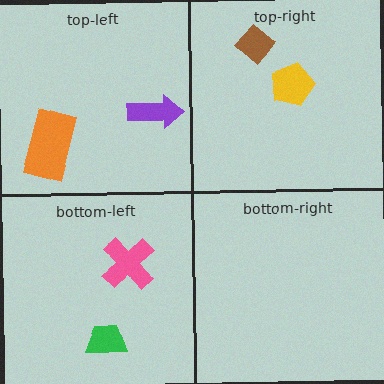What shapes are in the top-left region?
The purple arrow, the orange rectangle.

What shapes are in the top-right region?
The yellow pentagon, the brown diamond.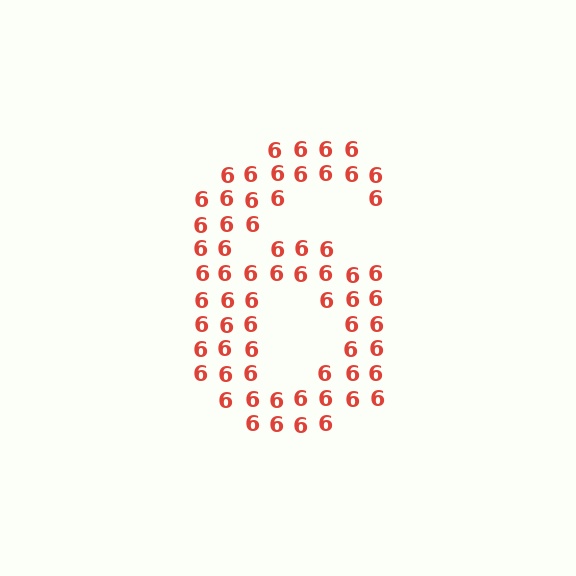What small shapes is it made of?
It is made of small digit 6's.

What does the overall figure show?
The overall figure shows the digit 6.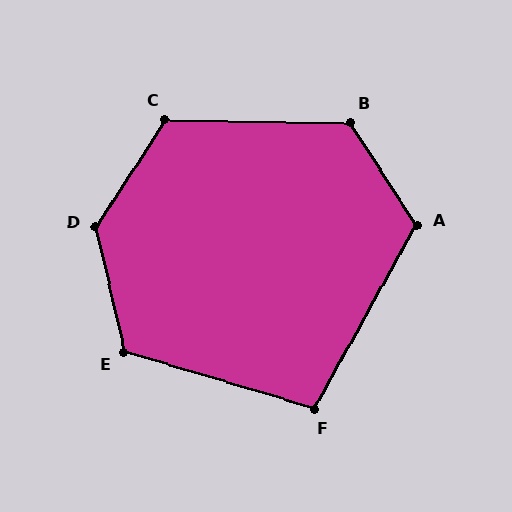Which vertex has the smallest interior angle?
F, at approximately 103 degrees.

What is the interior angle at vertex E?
Approximately 119 degrees (obtuse).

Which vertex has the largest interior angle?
D, at approximately 134 degrees.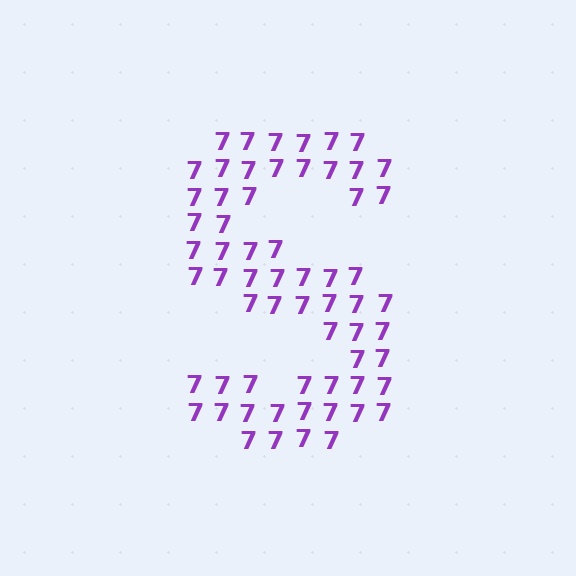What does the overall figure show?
The overall figure shows the letter S.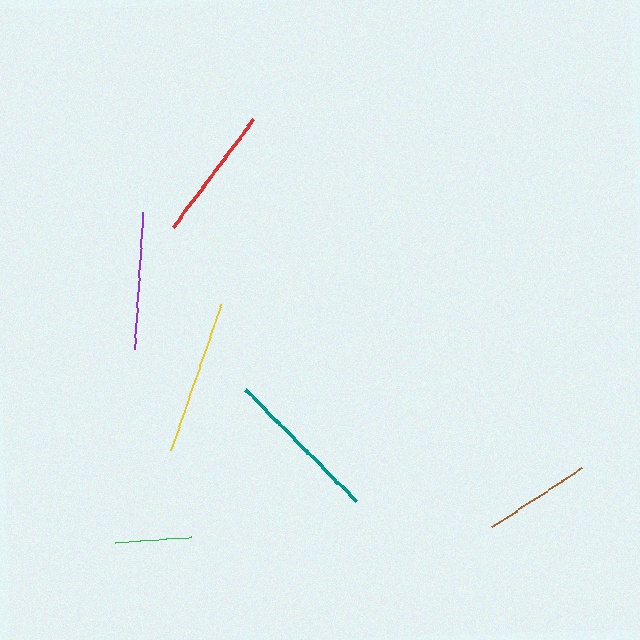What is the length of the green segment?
The green segment is approximately 77 pixels long.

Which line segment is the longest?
The teal line is the longest at approximately 157 pixels.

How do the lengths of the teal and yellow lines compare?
The teal and yellow lines are approximately the same length.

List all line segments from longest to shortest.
From longest to shortest: teal, yellow, purple, red, brown, green.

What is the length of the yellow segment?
The yellow segment is approximately 154 pixels long.